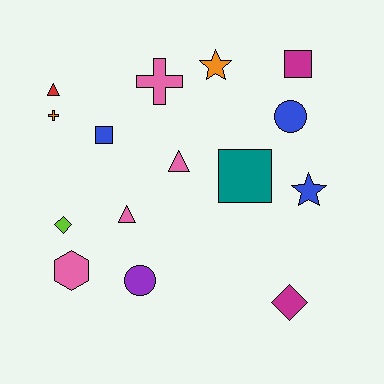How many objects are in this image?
There are 15 objects.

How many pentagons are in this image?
There are no pentagons.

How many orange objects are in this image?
There are 2 orange objects.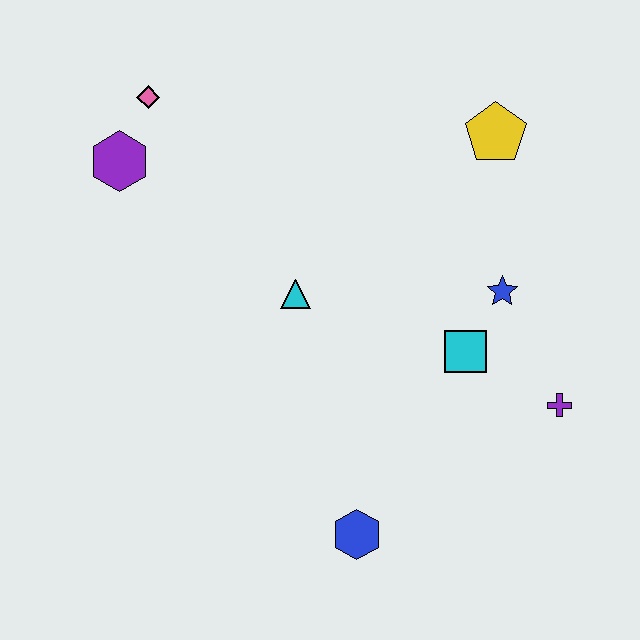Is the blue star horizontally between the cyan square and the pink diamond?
No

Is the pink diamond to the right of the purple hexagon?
Yes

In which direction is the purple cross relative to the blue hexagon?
The purple cross is to the right of the blue hexagon.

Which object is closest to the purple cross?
The cyan square is closest to the purple cross.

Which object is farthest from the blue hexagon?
The pink diamond is farthest from the blue hexagon.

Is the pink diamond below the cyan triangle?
No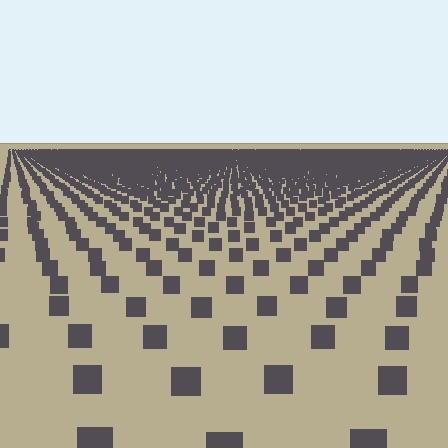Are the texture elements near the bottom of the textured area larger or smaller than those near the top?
Larger. Near the bottom, elements are closer to the viewer and appear at a bigger on-screen size.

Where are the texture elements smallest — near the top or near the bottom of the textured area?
Near the top.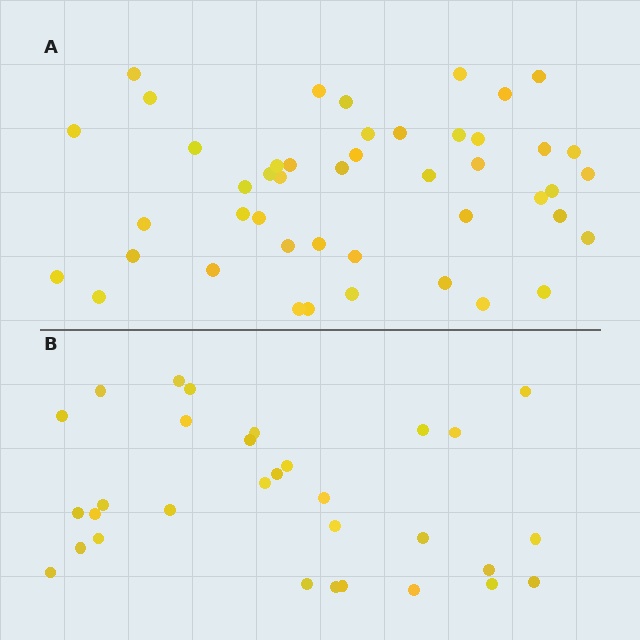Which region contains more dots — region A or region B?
Region A (the top region) has more dots.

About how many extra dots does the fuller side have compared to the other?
Region A has approximately 15 more dots than region B.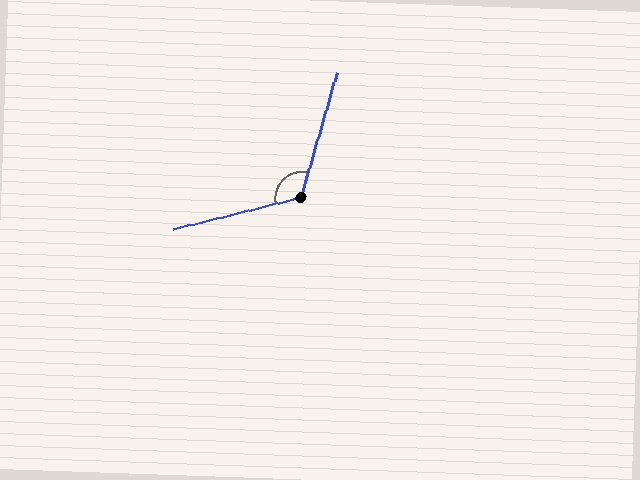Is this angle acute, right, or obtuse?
It is obtuse.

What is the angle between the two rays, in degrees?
Approximately 120 degrees.